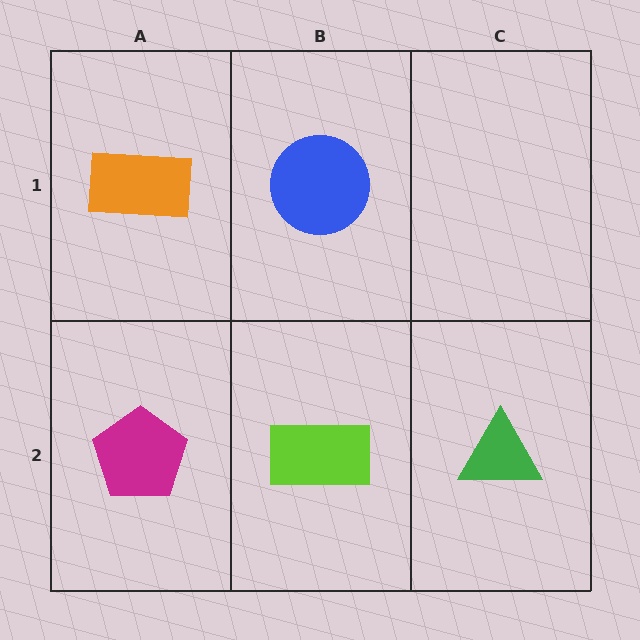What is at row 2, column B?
A lime rectangle.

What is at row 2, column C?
A green triangle.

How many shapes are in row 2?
3 shapes.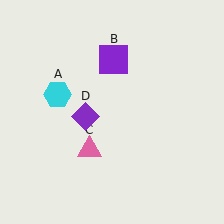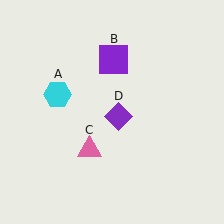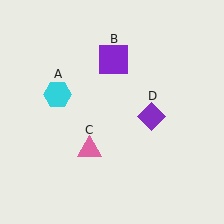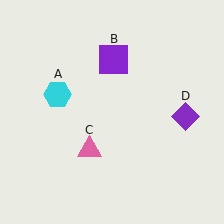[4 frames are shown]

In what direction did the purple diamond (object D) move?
The purple diamond (object D) moved right.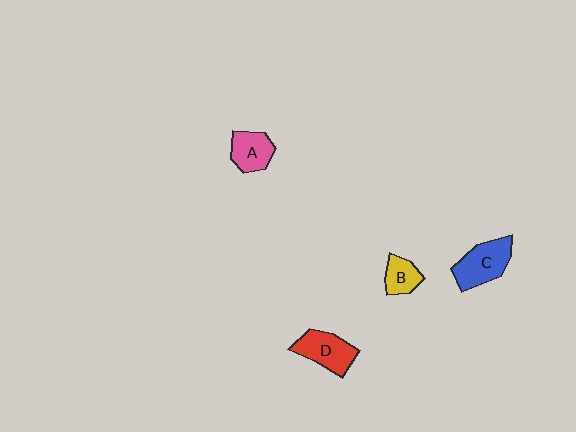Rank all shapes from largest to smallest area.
From largest to smallest: C (blue), D (red), A (pink), B (yellow).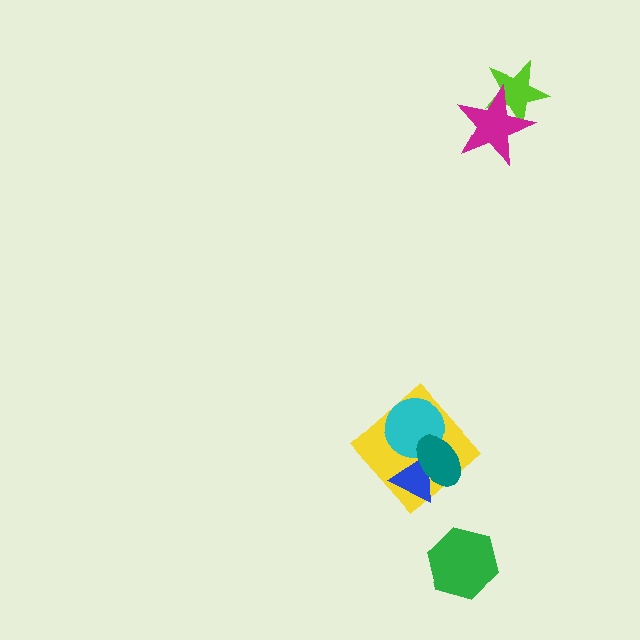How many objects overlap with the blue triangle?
3 objects overlap with the blue triangle.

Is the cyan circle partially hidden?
Yes, it is partially covered by another shape.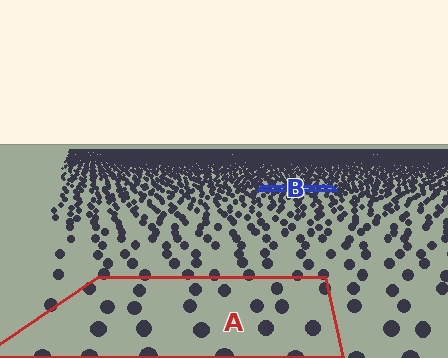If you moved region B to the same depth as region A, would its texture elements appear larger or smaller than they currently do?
They would appear larger. At a closer depth, the same texture elements are projected at a bigger on-screen size.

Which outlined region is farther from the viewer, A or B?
Region B is farther from the viewer — the texture elements inside it appear smaller and more densely packed.